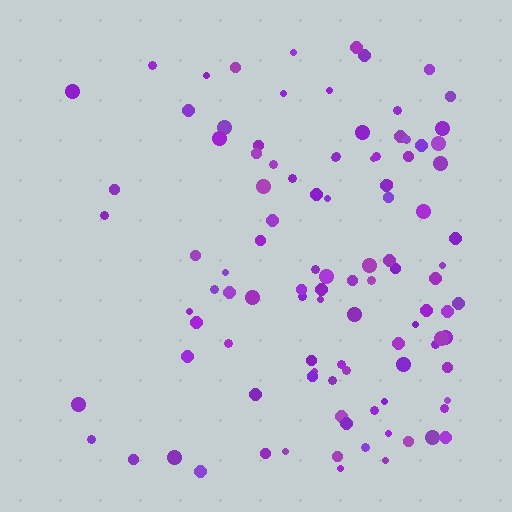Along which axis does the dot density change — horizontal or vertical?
Horizontal.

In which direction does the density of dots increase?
From left to right, with the right side densest.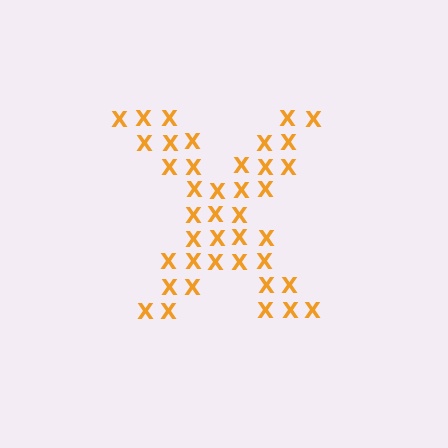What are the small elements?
The small elements are letter X's.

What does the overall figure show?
The overall figure shows the letter X.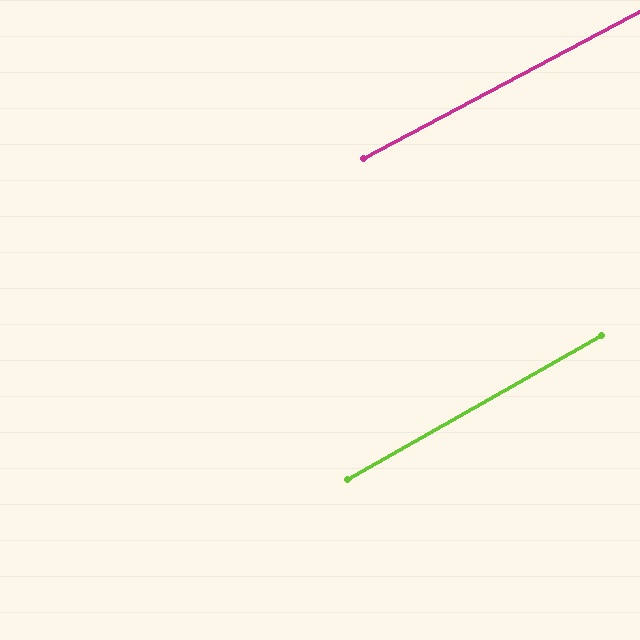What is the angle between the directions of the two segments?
Approximately 2 degrees.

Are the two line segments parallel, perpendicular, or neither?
Parallel — their directions differ by only 1.5°.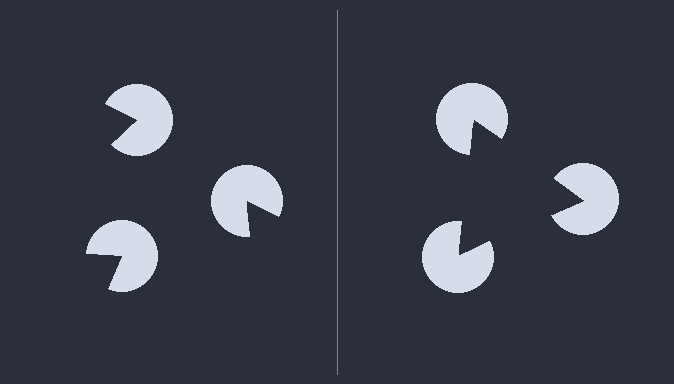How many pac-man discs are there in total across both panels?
6 — 3 on each side.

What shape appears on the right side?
An illusory triangle.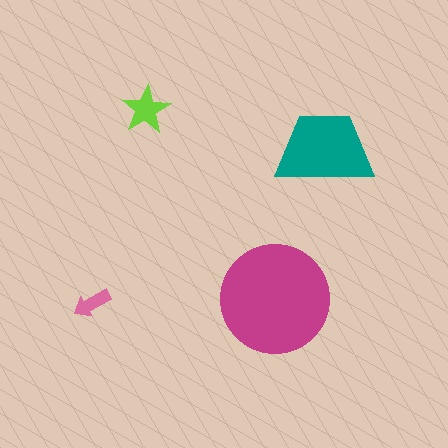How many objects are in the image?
There are 4 objects in the image.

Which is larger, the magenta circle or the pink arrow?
The magenta circle.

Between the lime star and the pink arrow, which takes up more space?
The lime star.